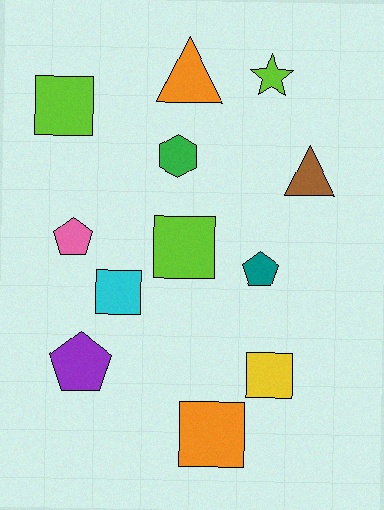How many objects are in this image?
There are 12 objects.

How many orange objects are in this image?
There are 2 orange objects.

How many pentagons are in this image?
There are 3 pentagons.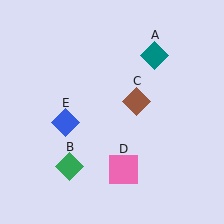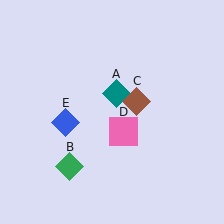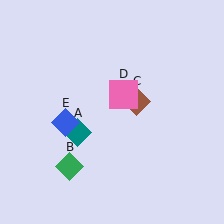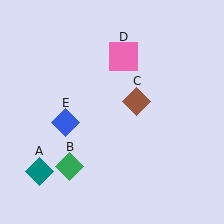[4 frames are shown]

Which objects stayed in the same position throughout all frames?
Green diamond (object B) and brown diamond (object C) and blue diamond (object E) remained stationary.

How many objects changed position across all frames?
2 objects changed position: teal diamond (object A), pink square (object D).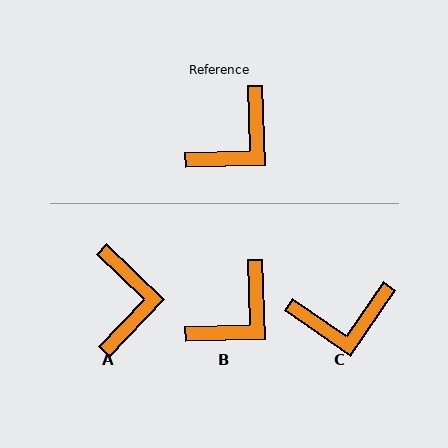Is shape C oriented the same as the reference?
No, it is off by about 36 degrees.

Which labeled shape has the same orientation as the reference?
B.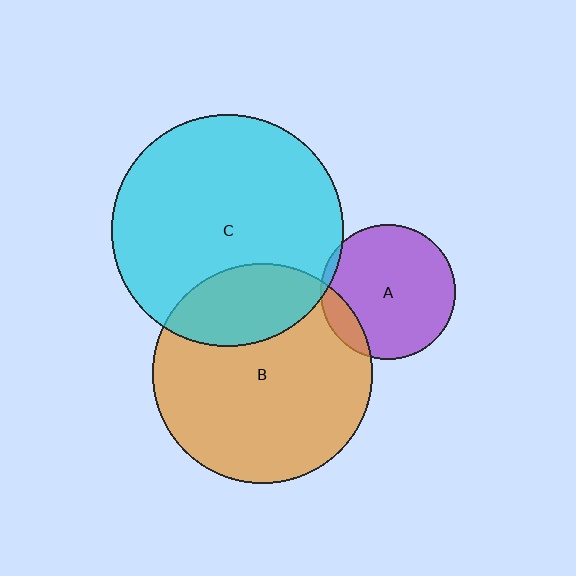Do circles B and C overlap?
Yes.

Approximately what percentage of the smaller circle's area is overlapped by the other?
Approximately 25%.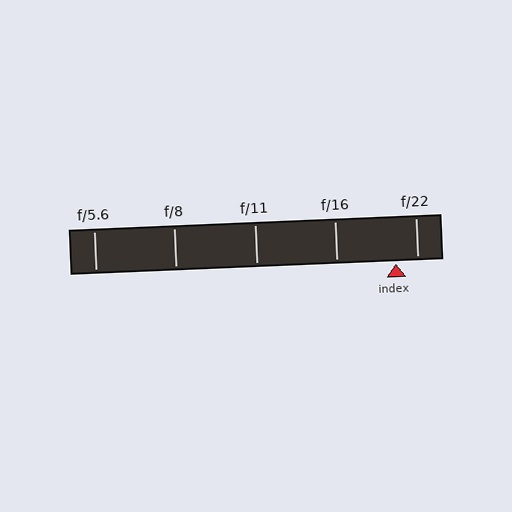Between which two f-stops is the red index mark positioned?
The index mark is between f/16 and f/22.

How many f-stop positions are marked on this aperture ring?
There are 5 f-stop positions marked.